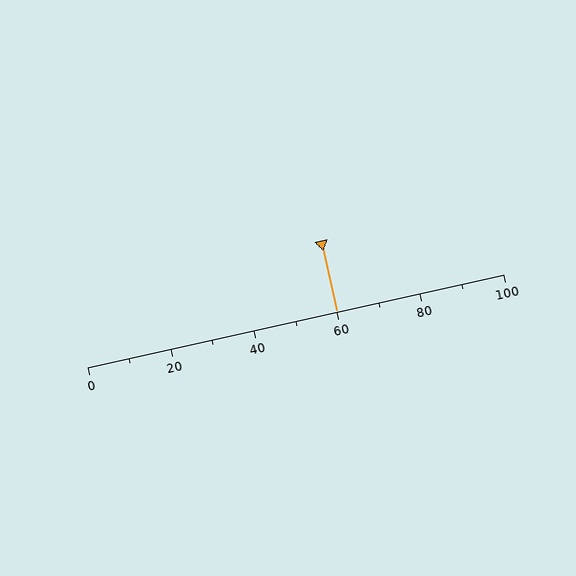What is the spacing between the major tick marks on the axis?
The major ticks are spaced 20 apart.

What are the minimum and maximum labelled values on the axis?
The axis runs from 0 to 100.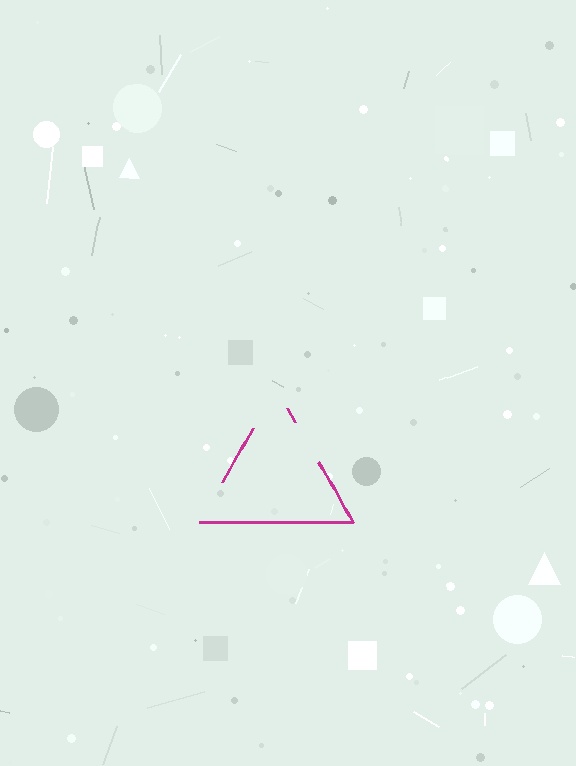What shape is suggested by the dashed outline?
The dashed outline suggests a triangle.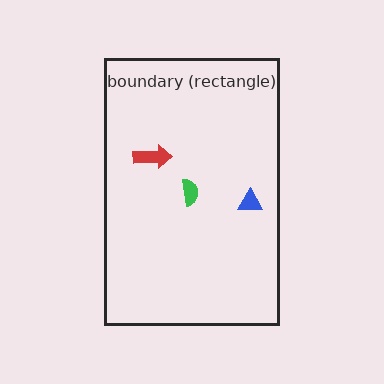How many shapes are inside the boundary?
3 inside, 0 outside.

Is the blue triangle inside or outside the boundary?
Inside.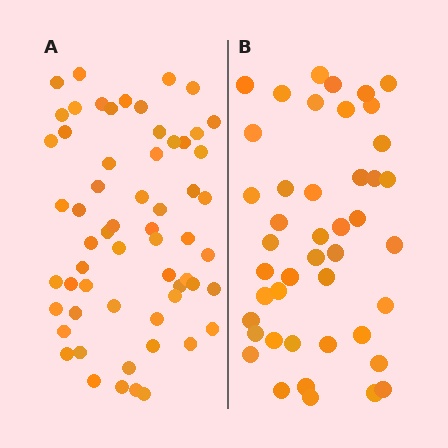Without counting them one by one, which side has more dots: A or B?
Region A (the left region) has more dots.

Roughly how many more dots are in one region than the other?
Region A has approximately 15 more dots than region B.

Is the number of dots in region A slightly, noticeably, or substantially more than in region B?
Region A has noticeably more, but not dramatically so. The ratio is roughly 1.4 to 1.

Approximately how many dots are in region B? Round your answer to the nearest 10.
About 40 dots. (The exact count is 44, which rounds to 40.)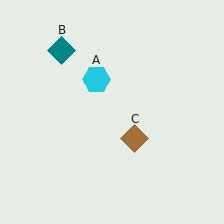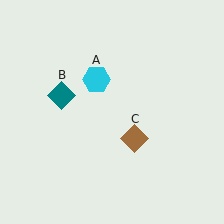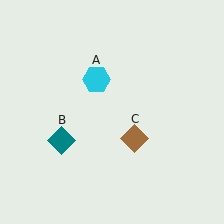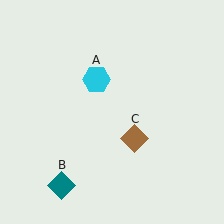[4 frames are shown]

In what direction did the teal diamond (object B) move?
The teal diamond (object B) moved down.